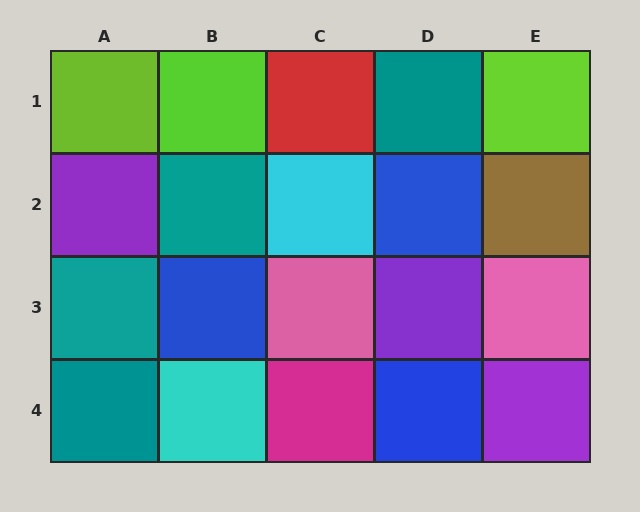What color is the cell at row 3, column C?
Pink.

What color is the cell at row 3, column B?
Blue.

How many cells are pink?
2 cells are pink.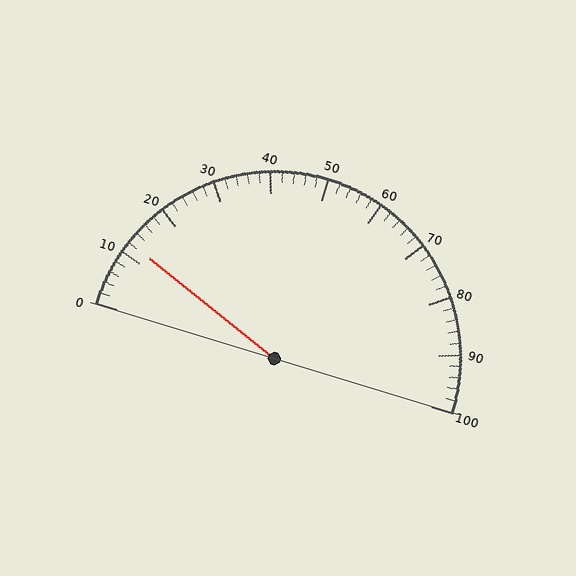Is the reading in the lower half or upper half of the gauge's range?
The reading is in the lower half of the range (0 to 100).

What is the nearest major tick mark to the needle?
The nearest major tick mark is 10.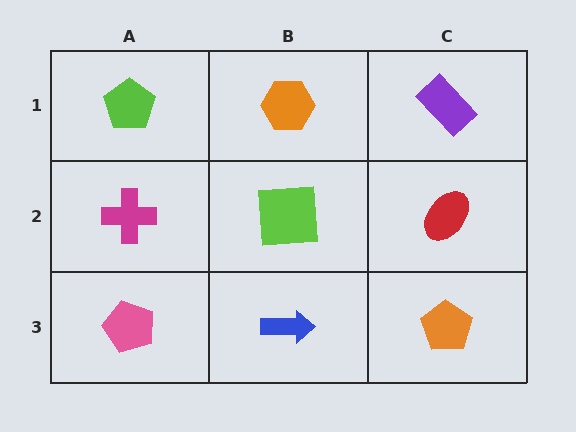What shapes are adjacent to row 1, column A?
A magenta cross (row 2, column A), an orange hexagon (row 1, column B).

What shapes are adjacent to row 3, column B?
A lime square (row 2, column B), a pink pentagon (row 3, column A), an orange pentagon (row 3, column C).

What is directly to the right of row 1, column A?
An orange hexagon.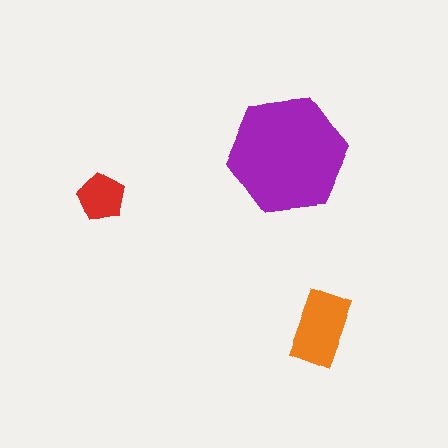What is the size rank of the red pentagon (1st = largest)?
3rd.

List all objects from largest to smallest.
The purple hexagon, the orange rectangle, the red pentagon.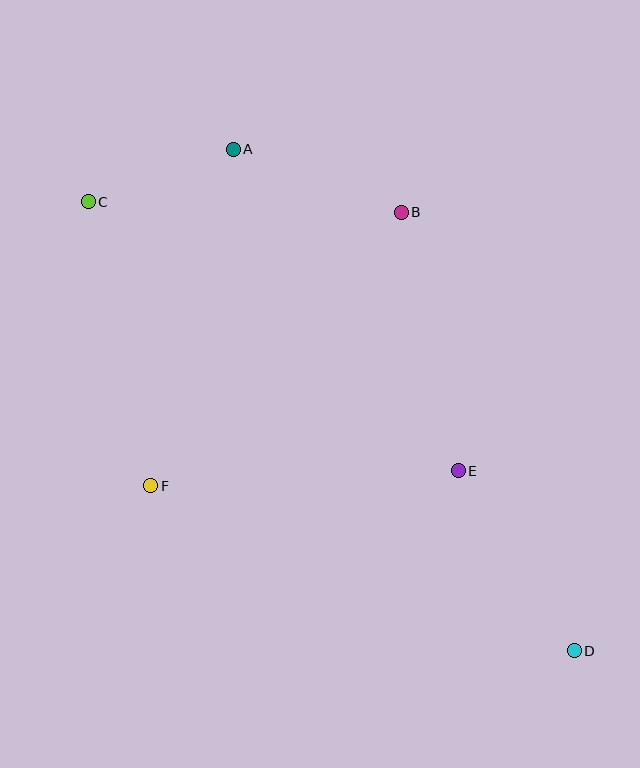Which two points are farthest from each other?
Points C and D are farthest from each other.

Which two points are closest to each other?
Points A and C are closest to each other.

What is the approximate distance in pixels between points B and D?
The distance between B and D is approximately 471 pixels.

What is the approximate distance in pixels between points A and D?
The distance between A and D is approximately 606 pixels.